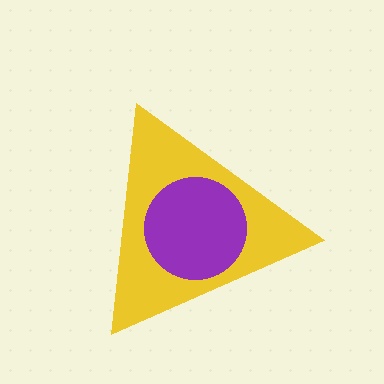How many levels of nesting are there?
2.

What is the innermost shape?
The purple circle.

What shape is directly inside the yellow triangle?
The purple circle.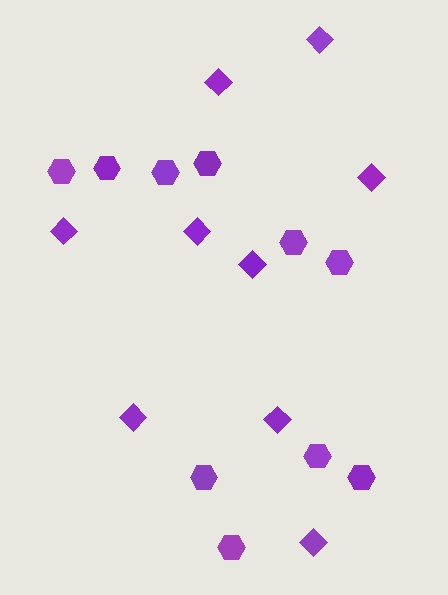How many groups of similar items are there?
There are 2 groups: one group of diamonds (9) and one group of hexagons (10).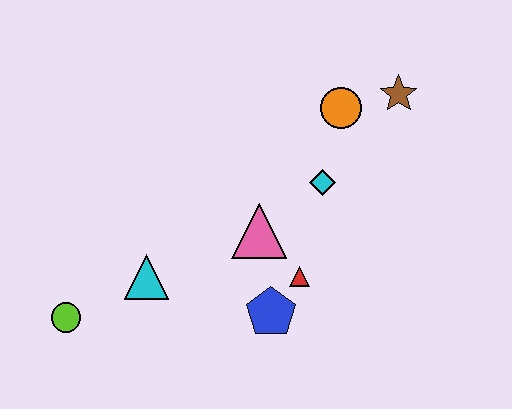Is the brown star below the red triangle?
No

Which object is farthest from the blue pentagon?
The brown star is farthest from the blue pentagon.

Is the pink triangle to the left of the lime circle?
No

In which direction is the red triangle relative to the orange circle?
The red triangle is below the orange circle.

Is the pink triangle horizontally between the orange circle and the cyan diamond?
No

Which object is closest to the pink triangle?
The red triangle is closest to the pink triangle.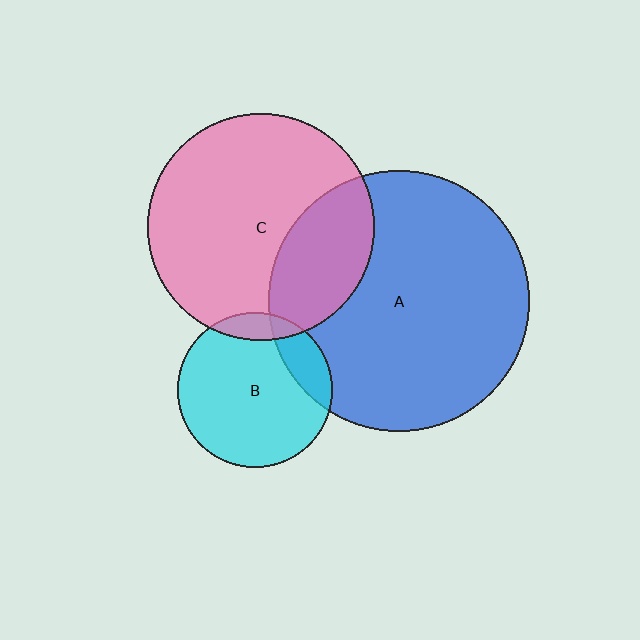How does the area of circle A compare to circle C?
Approximately 1.3 times.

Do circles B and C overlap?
Yes.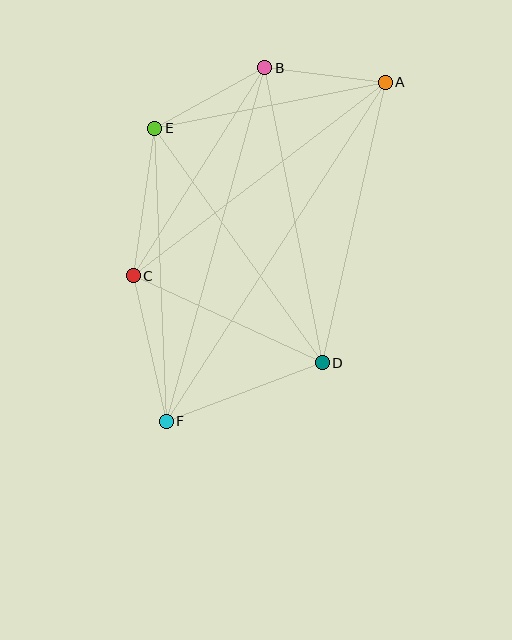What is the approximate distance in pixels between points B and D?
The distance between B and D is approximately 301 pixels.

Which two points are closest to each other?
Points A and B are closest to each other.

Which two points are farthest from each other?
Points A and F are farthest from each other.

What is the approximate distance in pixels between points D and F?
The distance between D and F is approximately 167 pixels.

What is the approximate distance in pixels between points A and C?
The distance between A and C is approximately 318 pixels.